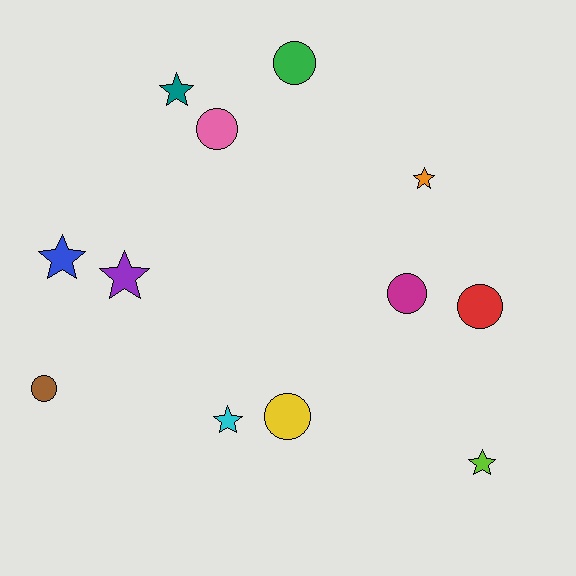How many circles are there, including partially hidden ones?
There are 6 circles.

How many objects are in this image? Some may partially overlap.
There are 12 objects.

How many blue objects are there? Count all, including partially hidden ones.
There is 1 blue object.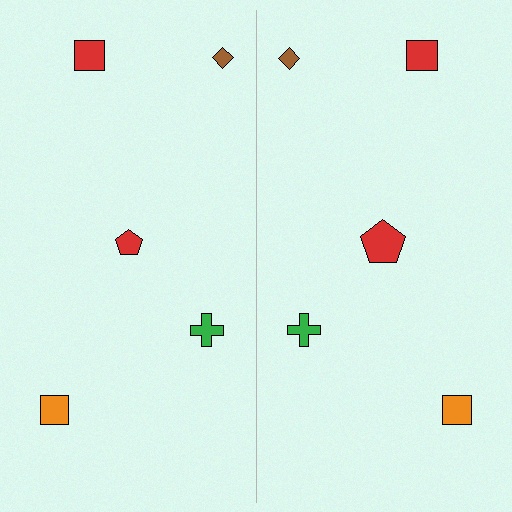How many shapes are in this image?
There are 10 shapes in this image.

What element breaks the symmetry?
The red pentagon on the right side has a different size than its mirror counterpart.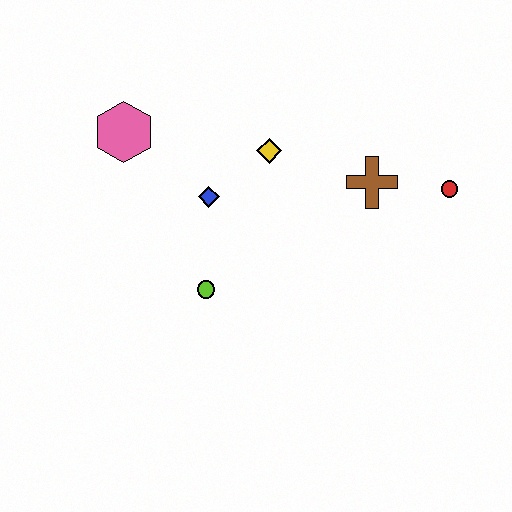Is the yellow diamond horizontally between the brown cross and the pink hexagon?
Yes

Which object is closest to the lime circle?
The blue diamond is closest to the lime circle.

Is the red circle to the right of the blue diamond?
Yes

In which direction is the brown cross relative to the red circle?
The brown cross is to the left of the red circle.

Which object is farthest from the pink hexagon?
The red circle is farthest from the pink hexagon.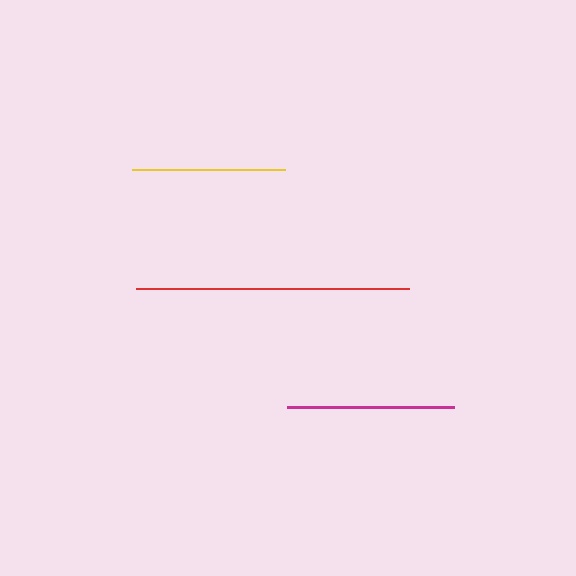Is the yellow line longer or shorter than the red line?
The red line is longer than the yellow line.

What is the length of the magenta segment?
The magenta segment is approximately 167 pixels long.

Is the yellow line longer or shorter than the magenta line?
The magenta line is longer than the yellow line.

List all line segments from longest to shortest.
From longest to shortest: red, magenta, yellow.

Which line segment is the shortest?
The yellow line is the shortest at approximately 152 pixels.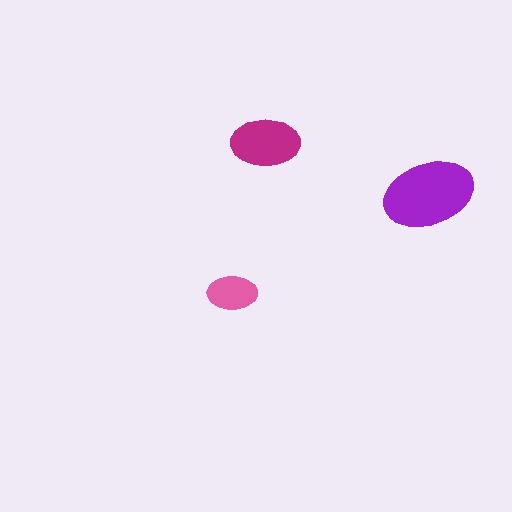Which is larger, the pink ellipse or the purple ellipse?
The purple one.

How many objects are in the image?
There are 3 objects in the image.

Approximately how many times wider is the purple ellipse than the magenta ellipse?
About 1.5 times wider.